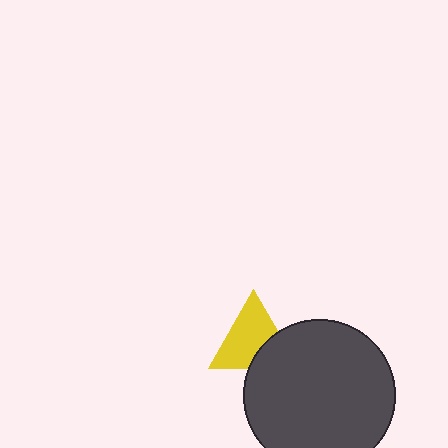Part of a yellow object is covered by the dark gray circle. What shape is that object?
It is a triangle.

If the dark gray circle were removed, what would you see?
You would see the complete yellow triangle.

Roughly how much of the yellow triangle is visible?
Most of it is visible (roughly 70%).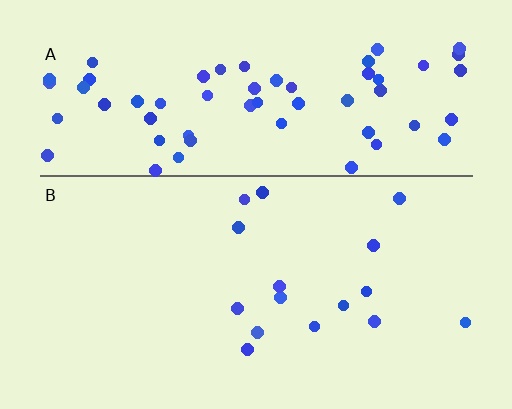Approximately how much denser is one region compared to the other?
Approximately 4.1× — region A over region B.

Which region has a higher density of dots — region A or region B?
A (the top).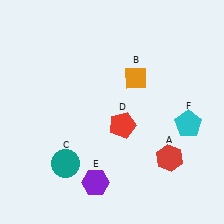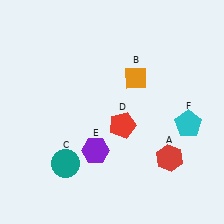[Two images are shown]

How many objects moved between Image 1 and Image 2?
1 object moved between the two images.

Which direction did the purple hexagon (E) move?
The purple hexagon (E) moved up.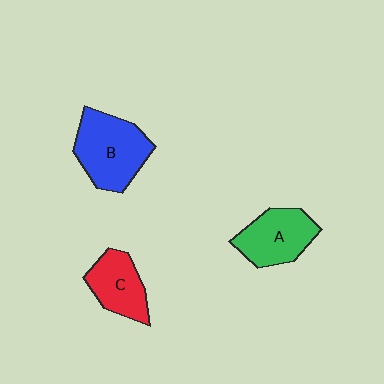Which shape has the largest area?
Shape B (blue).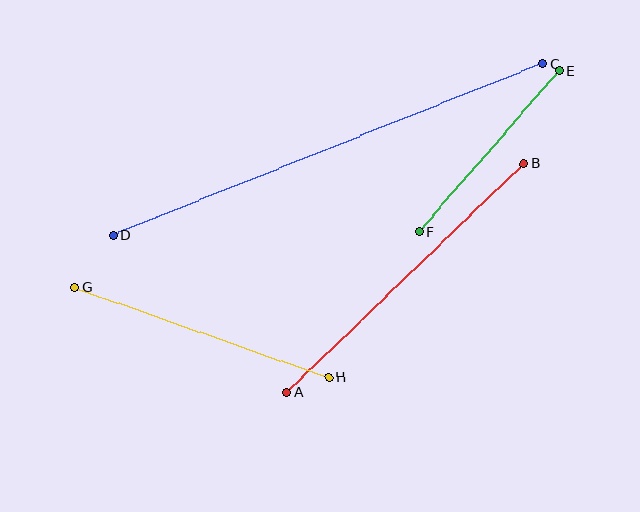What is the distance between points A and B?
The distance is approximately 330 pixels.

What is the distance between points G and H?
The distance is approximately 269 pixels.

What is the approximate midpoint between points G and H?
The midpoint is at approximately (202, 332) pixels.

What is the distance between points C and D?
The distance is approximately 462 pixels.